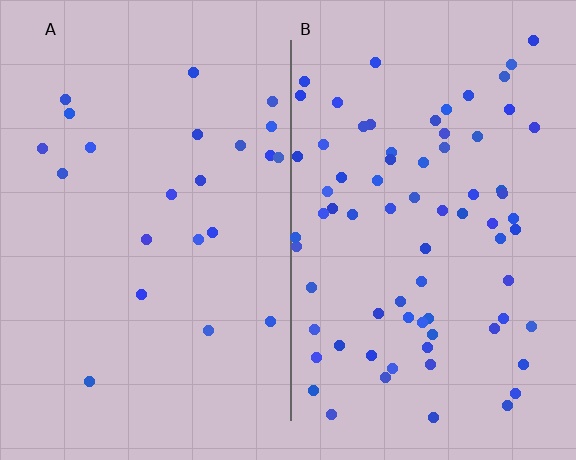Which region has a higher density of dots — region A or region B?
B (the right).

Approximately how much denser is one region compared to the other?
Approximately 3.3× — region B over region A.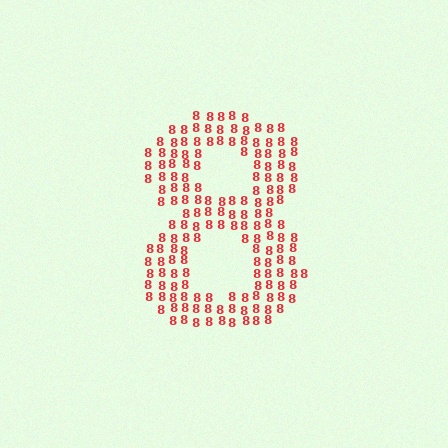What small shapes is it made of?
It is made of small digit 8's.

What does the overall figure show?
The overall figure shows the digit 8.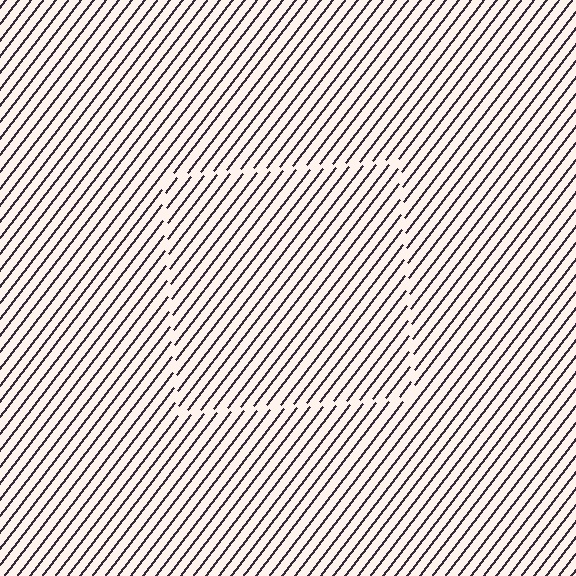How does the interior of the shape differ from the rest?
The interior of the shape contains the same grating, shifted by half a period — the contour is defined by the phase discontinuity where line-ends from the inner and outer gratings abut.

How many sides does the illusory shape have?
4 sides — the line-ends trace a square.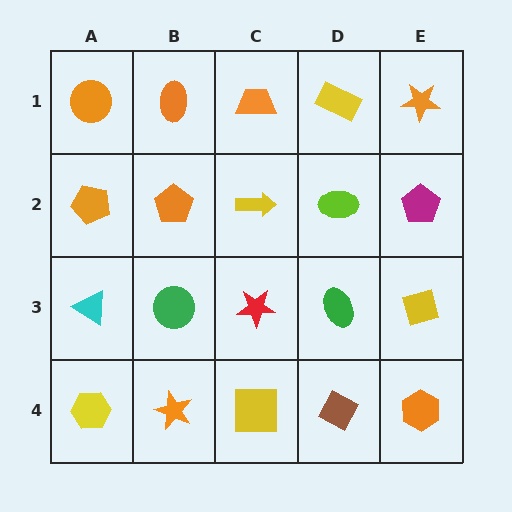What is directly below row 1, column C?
A yellow arrow.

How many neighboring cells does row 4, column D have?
3.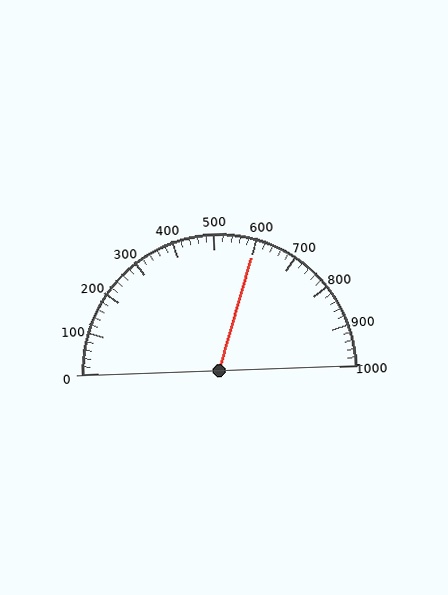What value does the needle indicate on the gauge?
The needle indicates approximately 600.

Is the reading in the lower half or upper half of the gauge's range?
The reading is in the upper half of the range (0 to 1000).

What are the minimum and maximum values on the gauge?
The gauge ranges from 0 to 1000.